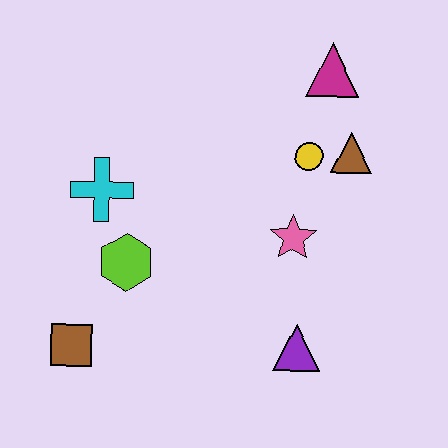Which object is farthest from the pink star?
The brown square is farthest from the pink star.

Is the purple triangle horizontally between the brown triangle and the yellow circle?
No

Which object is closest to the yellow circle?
The brown triangle is closest to the yellow circle.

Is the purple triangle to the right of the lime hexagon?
Yes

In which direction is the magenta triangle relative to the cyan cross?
The magenta triangle is to the right of the cyan cross.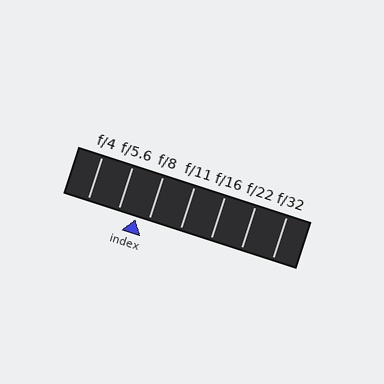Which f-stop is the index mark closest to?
The index mark is closest to f/8.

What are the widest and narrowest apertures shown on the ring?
The widest aperture shown is f/4 and the narrowest is f/32.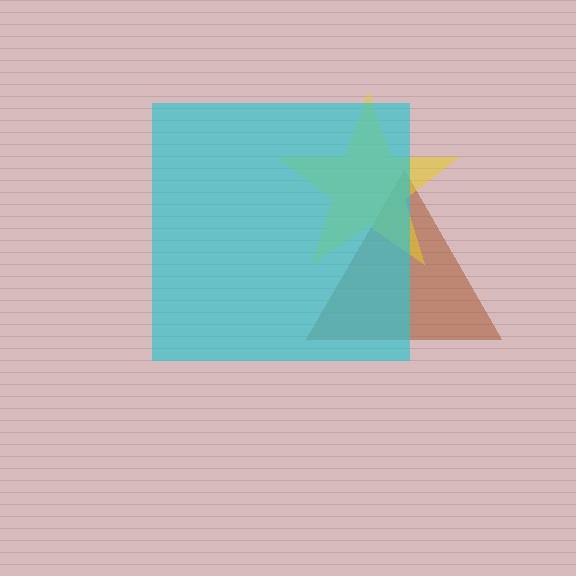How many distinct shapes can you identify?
There are 3 distinct shapes: a brown triangle, a yellow star, a cyan square.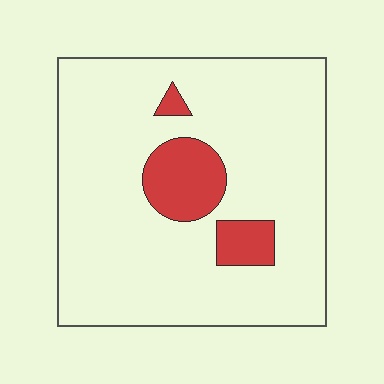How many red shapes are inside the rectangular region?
3.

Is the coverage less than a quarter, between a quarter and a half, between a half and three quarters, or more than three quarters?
Less than a quarter.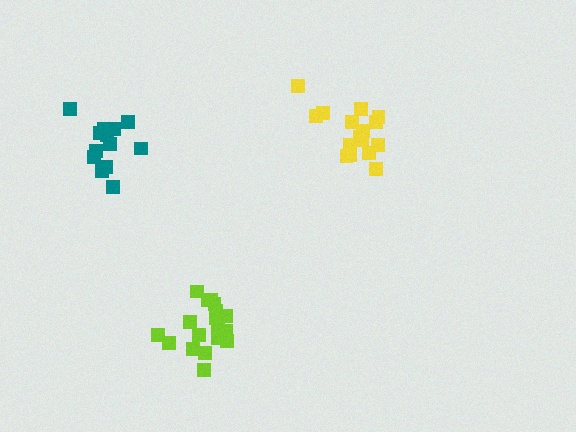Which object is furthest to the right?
The yellow cluster is rightmost.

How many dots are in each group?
Group 1: 13 dots, Group 2: 18 dots, Group 3: 17 dots (48 total).